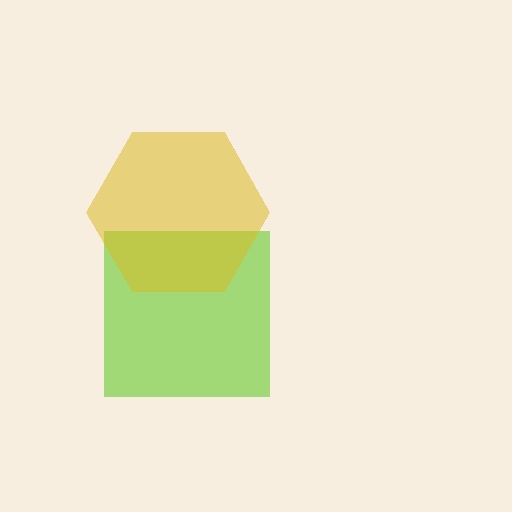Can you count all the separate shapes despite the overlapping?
Yes, there are 2 separate shapes.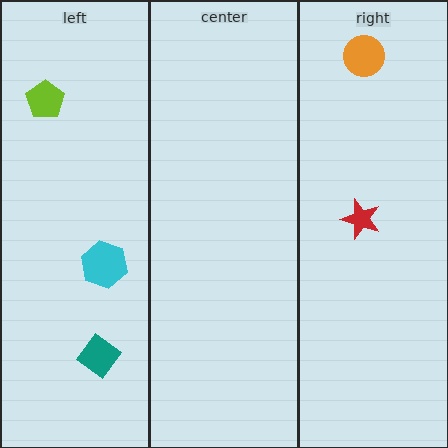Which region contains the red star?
The right region.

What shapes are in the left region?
The teal diamond, the lime pentagon, the cyan hexagon.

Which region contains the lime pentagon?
The left region.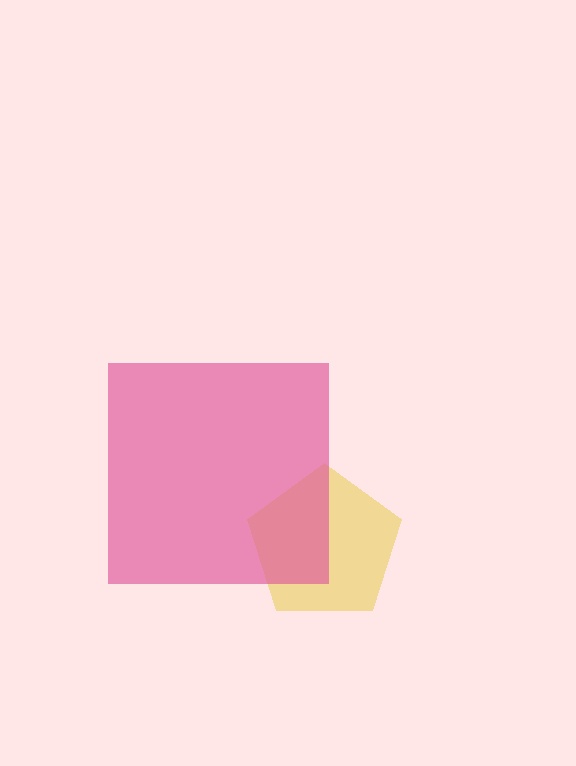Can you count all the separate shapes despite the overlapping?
Yes, there are 2 separate shapes.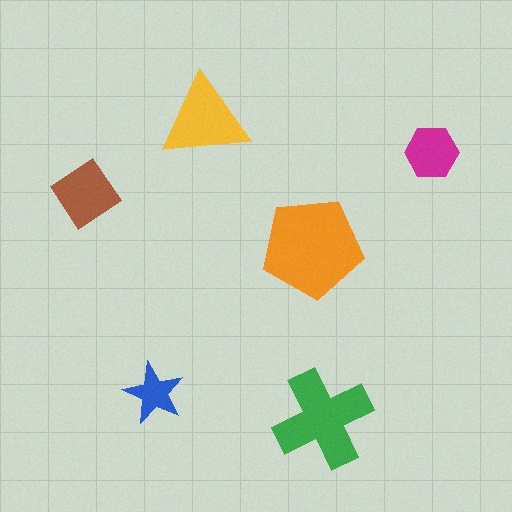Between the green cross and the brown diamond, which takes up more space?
The green cross.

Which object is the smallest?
The blue star.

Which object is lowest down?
The green cross is bottommost.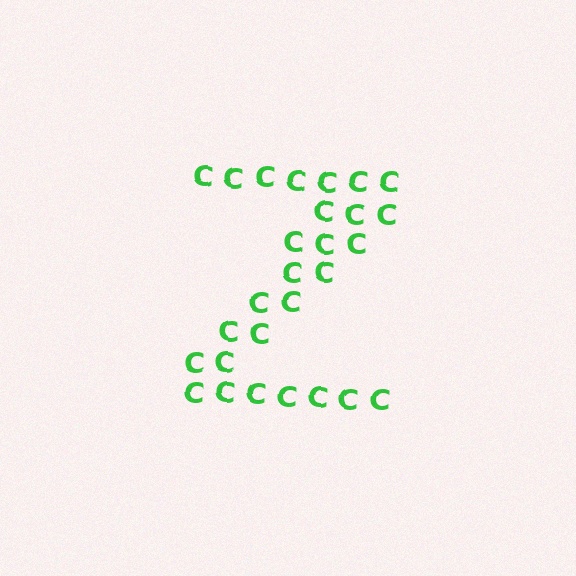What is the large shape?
The large shape is the letter Z.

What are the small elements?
The small elements are letter C's.